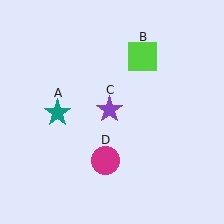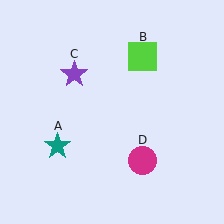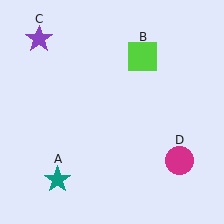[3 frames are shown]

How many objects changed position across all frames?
3 objects changed position: teal star (object A), purple star (object C), magenta circle (object D).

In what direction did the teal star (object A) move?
The teal star (object A) moved down.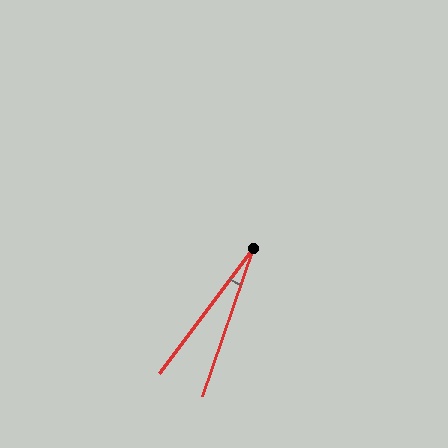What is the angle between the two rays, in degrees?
Approximately 18 degrees.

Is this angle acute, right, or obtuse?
It is acute.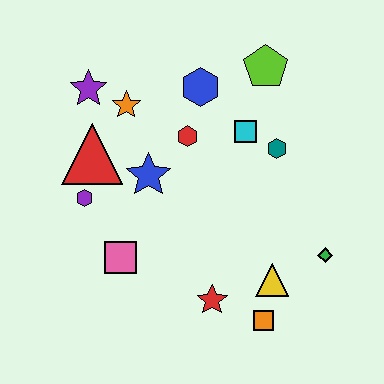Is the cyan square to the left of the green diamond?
Yes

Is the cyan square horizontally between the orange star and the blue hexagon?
No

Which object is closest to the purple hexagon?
The red triangle is closest to the purple hexagon.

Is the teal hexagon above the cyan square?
No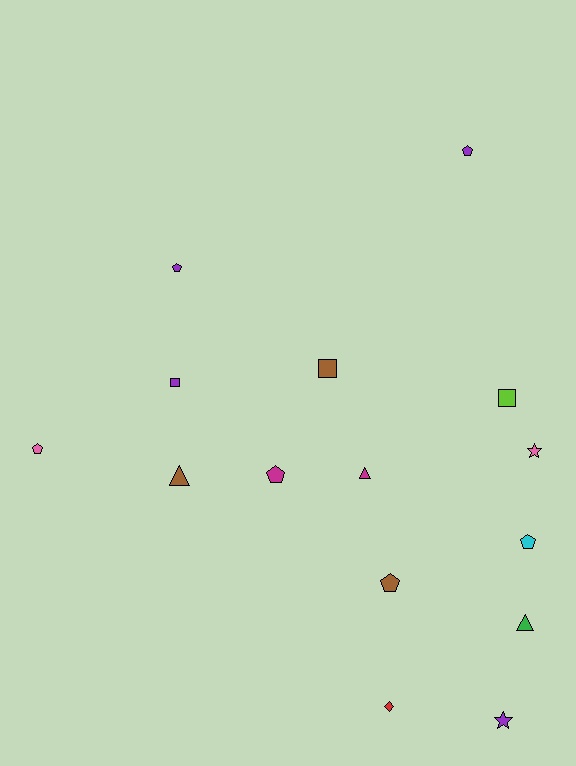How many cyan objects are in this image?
There is 1 cyan object.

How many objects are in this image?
There are 15 objects.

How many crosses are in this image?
There are no crosses.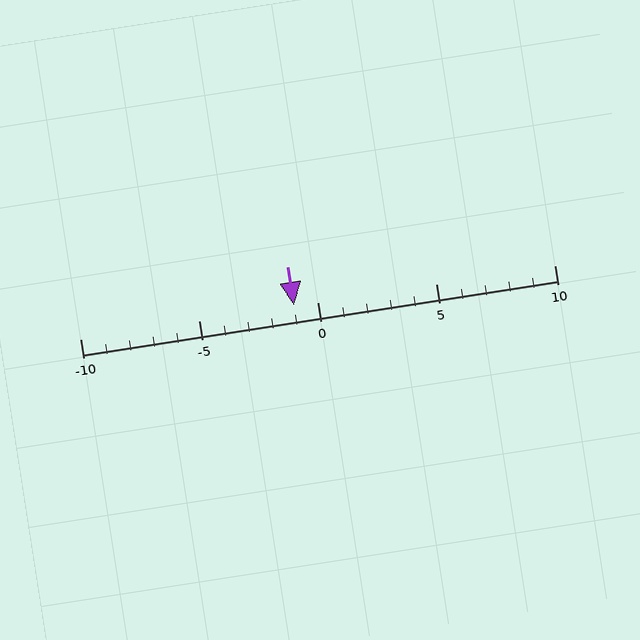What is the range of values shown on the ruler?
The ruler shows values from -10 to 10.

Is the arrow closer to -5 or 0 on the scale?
The arrow is closer to 0.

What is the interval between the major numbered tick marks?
The major tick marks are spaced 5 units apart.